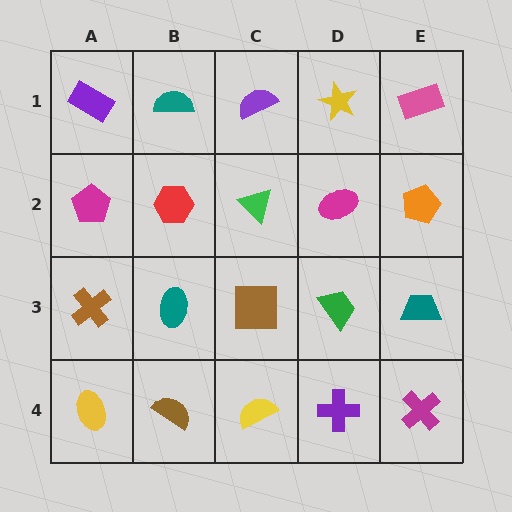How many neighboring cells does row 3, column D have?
4.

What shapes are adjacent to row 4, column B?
A teal ellipse (row 3, column B), a yellow ellipse (row 4, column A), a yellow semicircle (row 4, column C).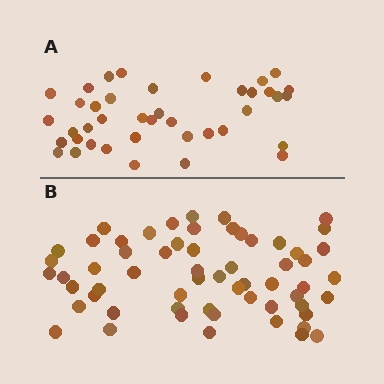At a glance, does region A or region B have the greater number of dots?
Region B (the bottom region) has more dots.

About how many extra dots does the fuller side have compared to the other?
Region B has approximately 20 more dots than region A.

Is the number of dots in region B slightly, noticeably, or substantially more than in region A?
Region B has substantially more. The ratio is roughly 1.5 to 1.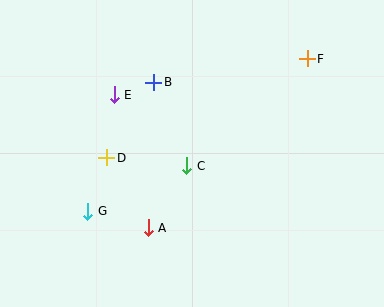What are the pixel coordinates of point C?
Point C is at (187, 166).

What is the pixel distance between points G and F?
The distance between G and F is 267 pixels.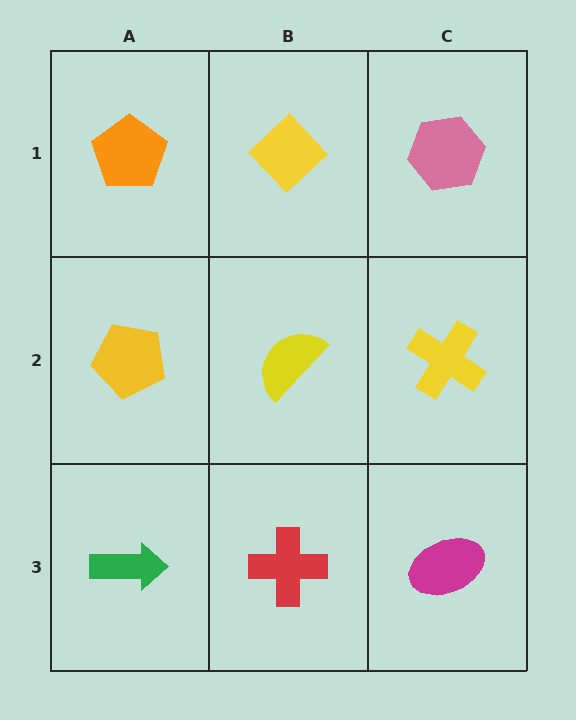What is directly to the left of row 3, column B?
A green arrow.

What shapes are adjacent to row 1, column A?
A yellow pentagon (row 2, column A), a yellow diamond (row 1, column B).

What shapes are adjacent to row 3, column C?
A yellow cross (row 2, column C), a red cross (row 3, column B).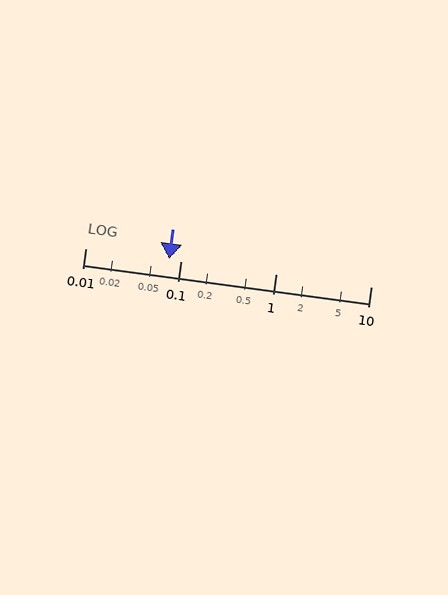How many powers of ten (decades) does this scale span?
The scale spans 3 decades, from 0.01 to 10.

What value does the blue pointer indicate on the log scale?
The pointer indicates approximately 0.076.